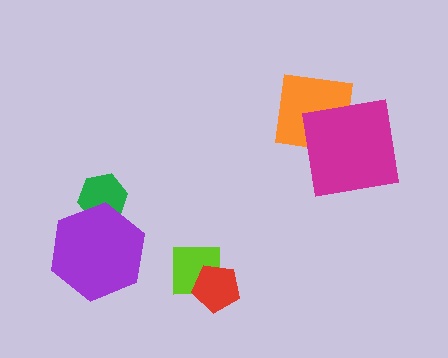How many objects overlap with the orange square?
1 object overlaps with the orange square.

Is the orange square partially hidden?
Yes, it is partially covered by another shape.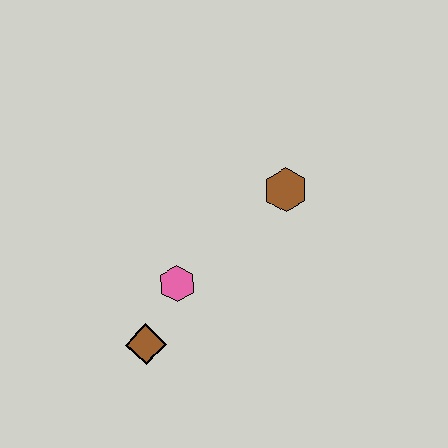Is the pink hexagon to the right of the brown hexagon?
No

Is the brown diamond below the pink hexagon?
Yes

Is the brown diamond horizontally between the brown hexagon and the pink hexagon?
No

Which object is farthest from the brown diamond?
The brown hexagon is farthest from the brown diamond.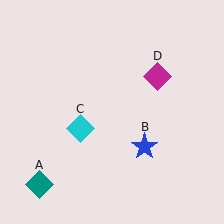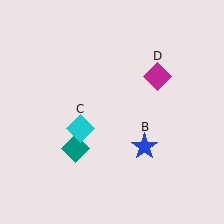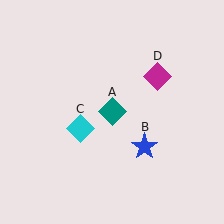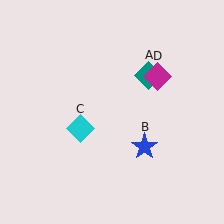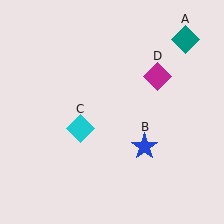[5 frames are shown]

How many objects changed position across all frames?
1 object changed position: teal diamond (object A).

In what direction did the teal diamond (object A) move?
The teal diamond (object A) moved up and to the right.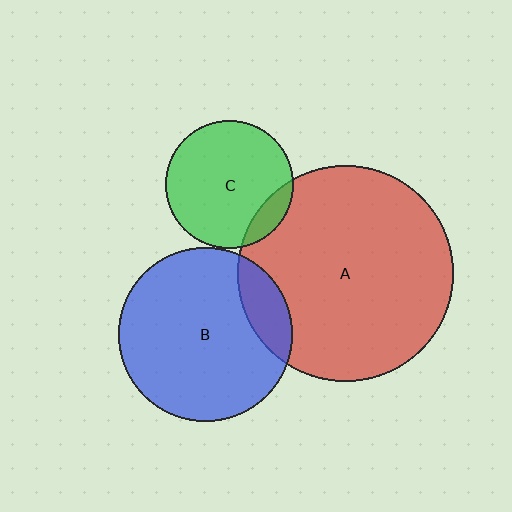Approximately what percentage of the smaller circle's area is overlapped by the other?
Approximately 10%.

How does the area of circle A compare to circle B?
Approximately 1.5 times.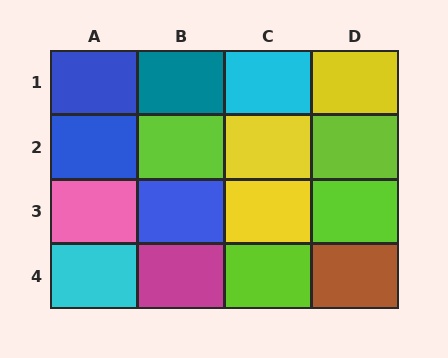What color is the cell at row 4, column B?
Magenta.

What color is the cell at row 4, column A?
Cyan.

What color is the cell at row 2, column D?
Lime.